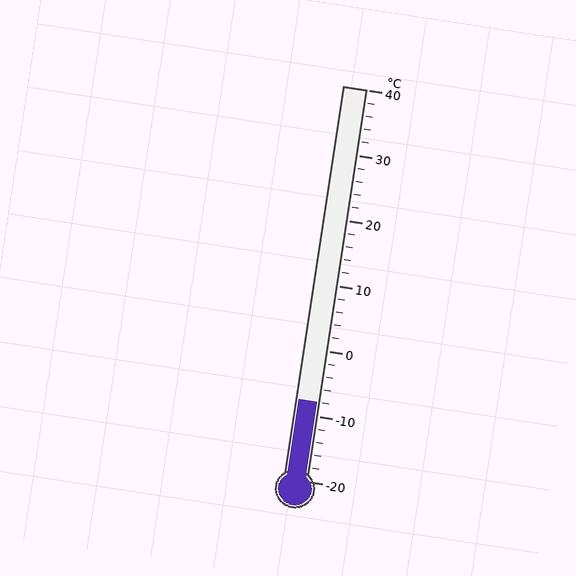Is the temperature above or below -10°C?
The temperature is above -10°C.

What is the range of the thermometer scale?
The thermometer scale ranges from -20°C to 40°C.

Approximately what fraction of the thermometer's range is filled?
The thermometer is filled to approximately 20% of its range.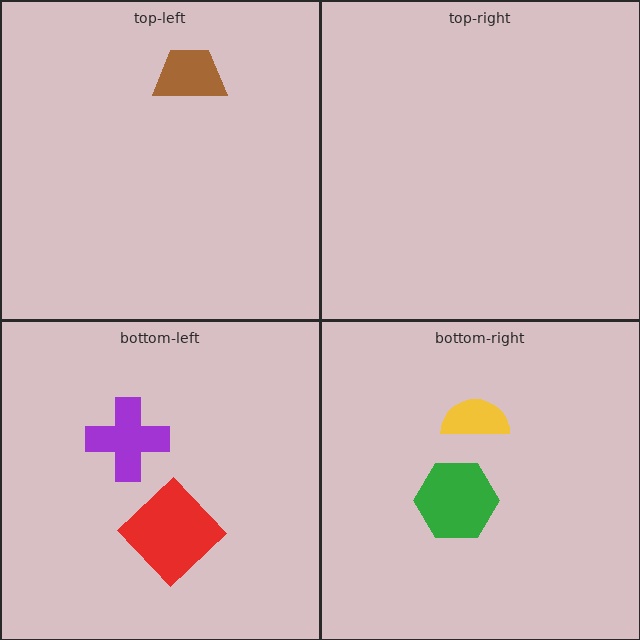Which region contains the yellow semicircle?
The bottom-right region.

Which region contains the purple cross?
The bottom-left region.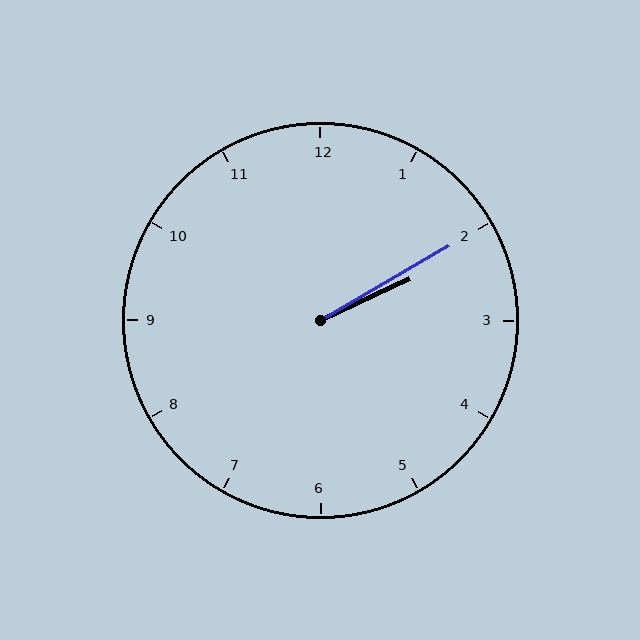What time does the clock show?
2:10.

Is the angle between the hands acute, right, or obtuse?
It is acute.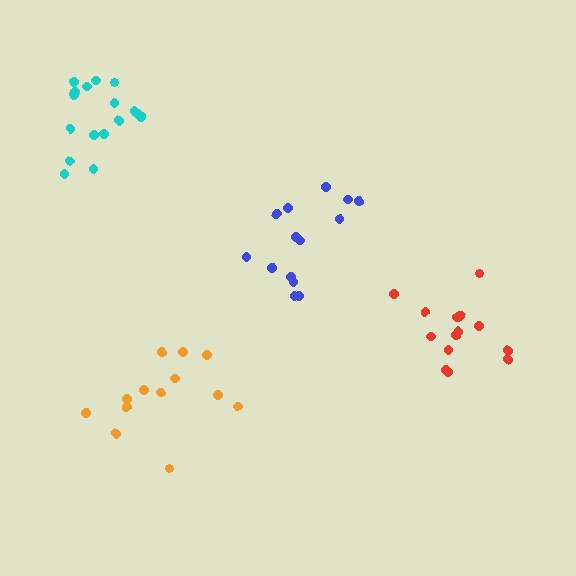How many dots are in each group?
Group 1: 14 dots, Group 2: 14 dots, Group 3: 13 dots, Group 4: 17 dots (58 total).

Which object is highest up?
The cyan cluster is topmost.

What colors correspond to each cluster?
The clusters are colored: blue, red, orange, cyan.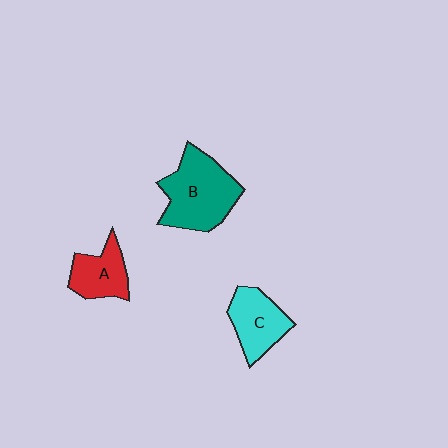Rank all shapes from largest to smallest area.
From largest to smallest: B (teal), C (cyan), A (red).